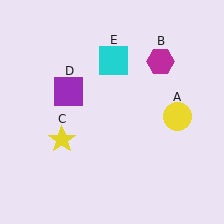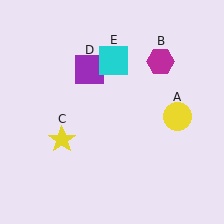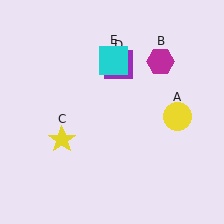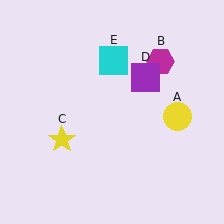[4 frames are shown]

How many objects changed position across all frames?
1 object changed position: purple square (object D).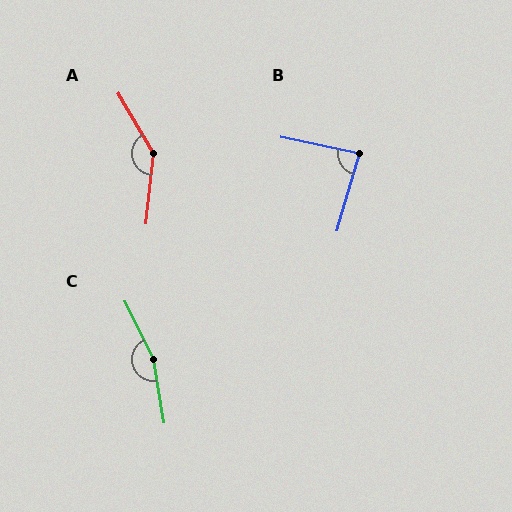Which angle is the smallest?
B, at approximately 86 degrees.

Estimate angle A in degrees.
Approximately 144 degrees.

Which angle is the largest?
C, at approximately 164 degrees.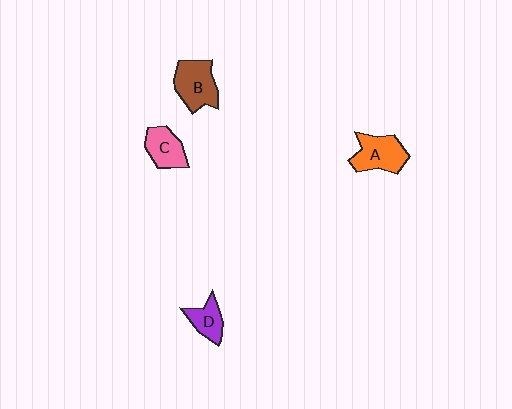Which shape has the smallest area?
Shape D (purple).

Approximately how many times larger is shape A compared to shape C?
Approximately 1.3 times.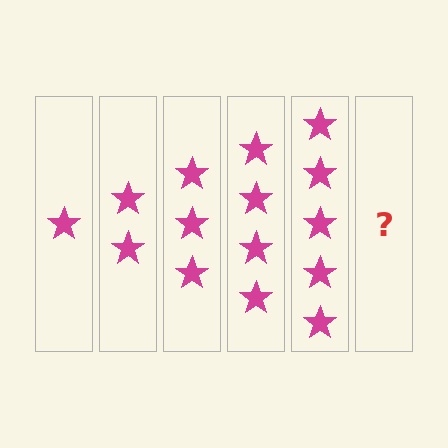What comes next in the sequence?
The next element should be 6 stars.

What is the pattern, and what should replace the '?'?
The pattern is that each step adds one more star. The '?' should be 6 stars.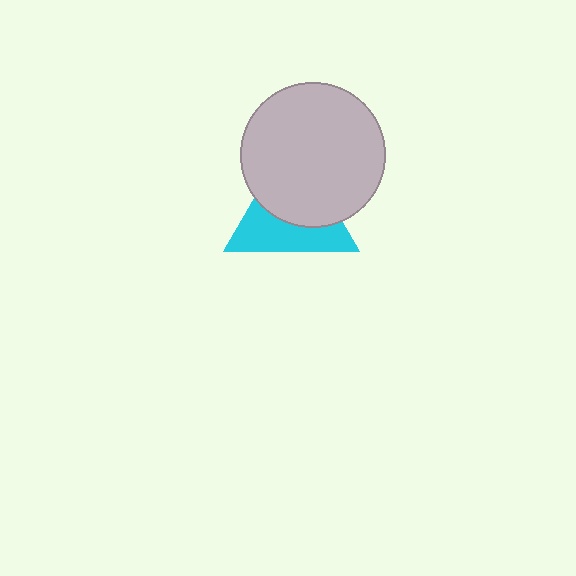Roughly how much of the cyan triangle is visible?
About half of it is visible (roughly 47%).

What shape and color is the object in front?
The object in front is a light gray circle.